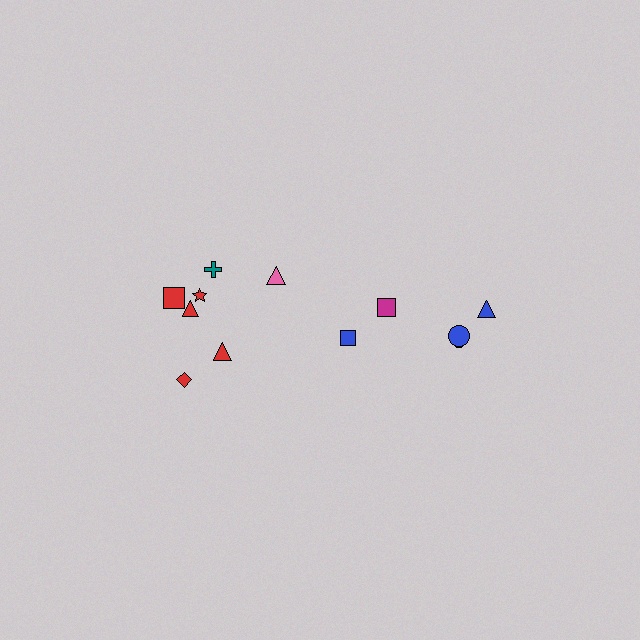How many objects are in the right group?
There are 5 objects.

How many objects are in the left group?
There are 7 objects.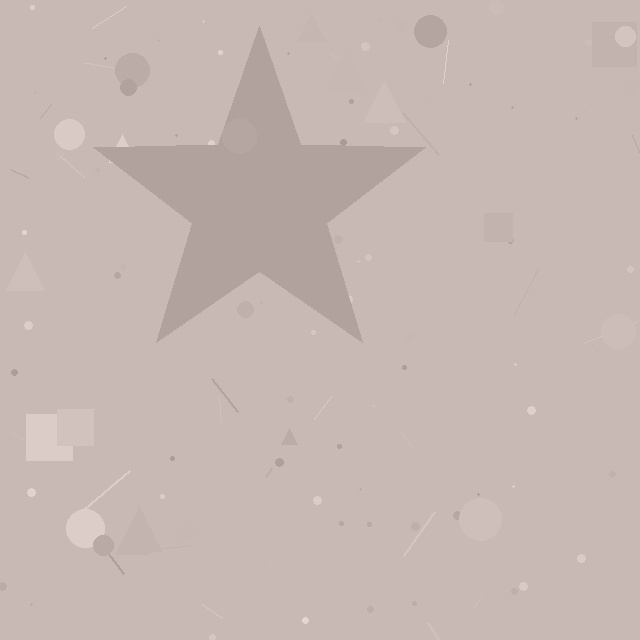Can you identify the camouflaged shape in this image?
The camouflaged shape is a star.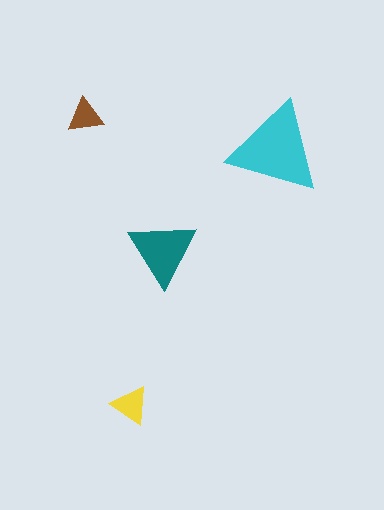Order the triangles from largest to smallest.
the cyan one, the teal one, the yellow one, the brown one.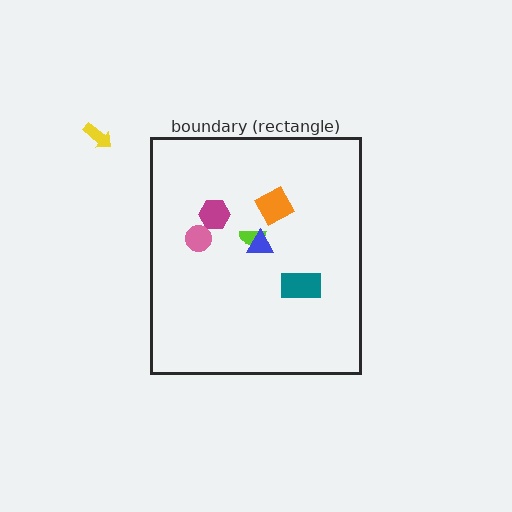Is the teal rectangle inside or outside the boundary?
Inside.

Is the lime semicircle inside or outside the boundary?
Inside.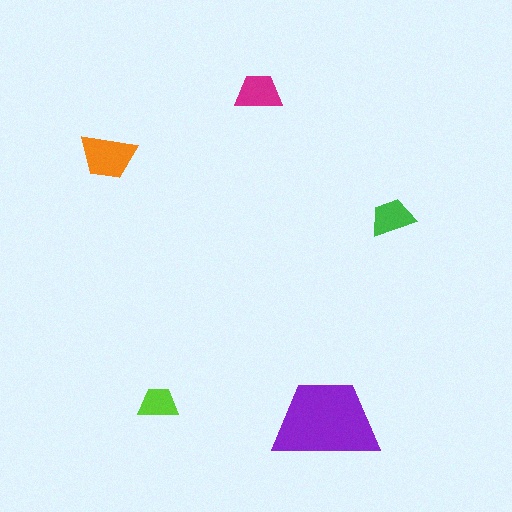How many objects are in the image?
There are 5 objects in the image.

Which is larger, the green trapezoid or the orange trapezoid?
The orange one.